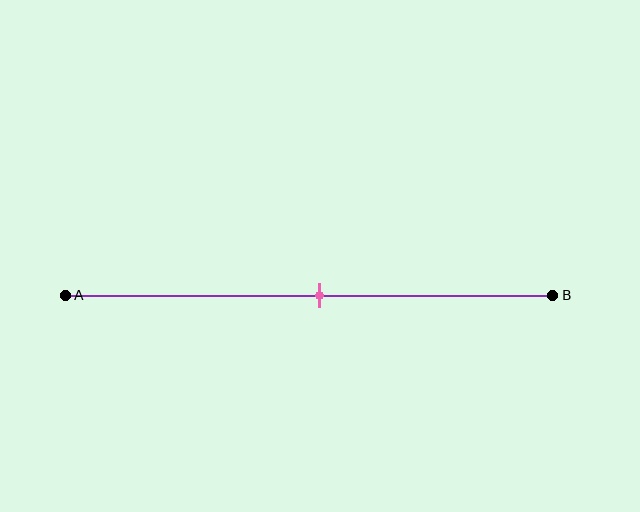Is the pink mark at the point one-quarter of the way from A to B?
No, the mark is at about 50% from A, not at the 25% one-quarter point.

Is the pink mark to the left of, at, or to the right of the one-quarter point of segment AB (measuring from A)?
The pink mark is to the right of the one-quarter point of segment AB.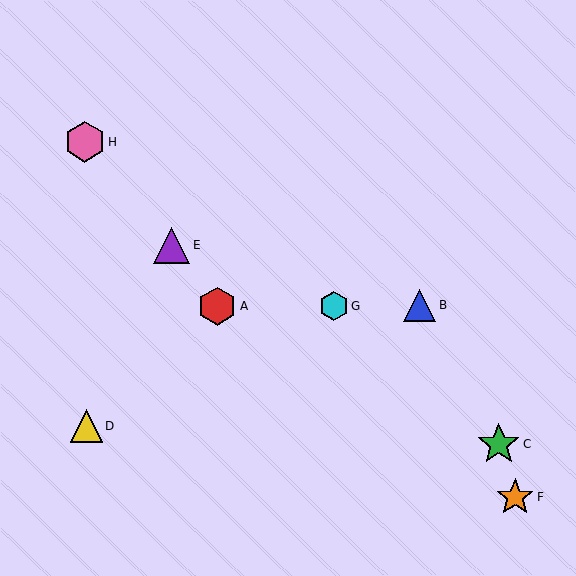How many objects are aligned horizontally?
3 objects (A, B, G) are aligned horizontally.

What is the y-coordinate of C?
Object C is at y≈444.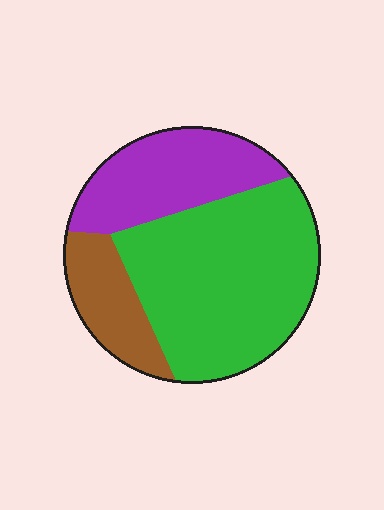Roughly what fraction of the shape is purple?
Purple covers around 30% of the shape.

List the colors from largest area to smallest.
From largest to smallest: green, purple, brown.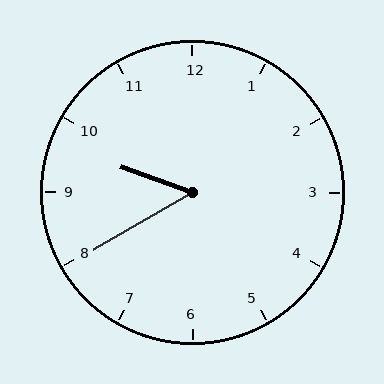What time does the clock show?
9:40.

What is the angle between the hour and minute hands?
Approximately 50 degrees.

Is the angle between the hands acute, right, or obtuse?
It is acute.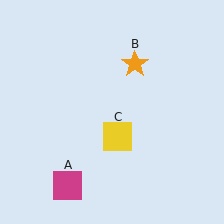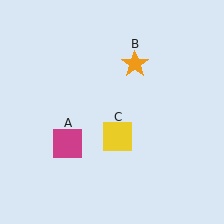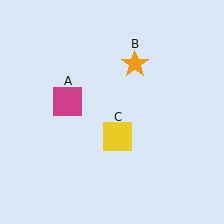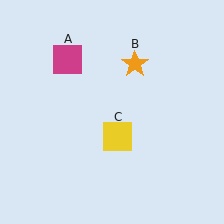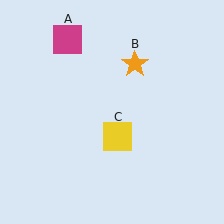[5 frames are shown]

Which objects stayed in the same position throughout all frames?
Orange star (object B) and yellow square (object C) remained stationary.